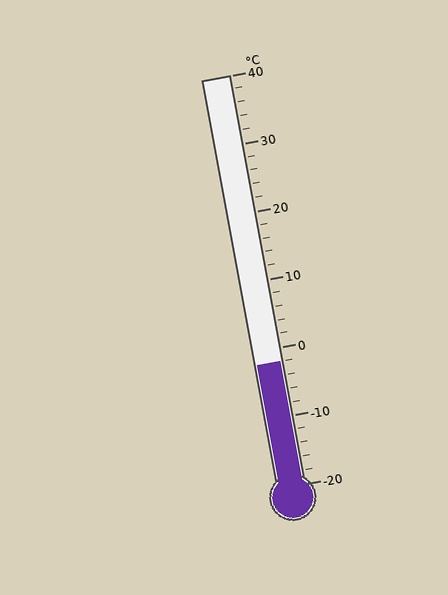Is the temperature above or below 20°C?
The temperature is below 20°C.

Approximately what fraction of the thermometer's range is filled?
The thermometer is filled to approximately 30% of its range.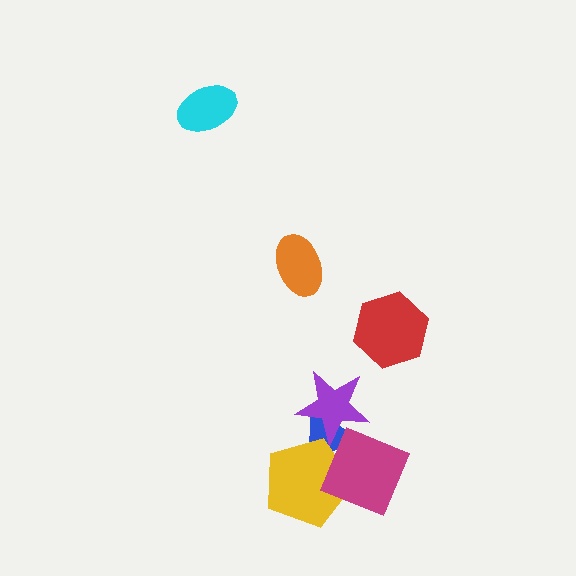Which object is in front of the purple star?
The magenta diamond is in front of the purple star.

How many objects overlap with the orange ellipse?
0 objects overlap with the orange ellipse.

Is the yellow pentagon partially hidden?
Yes, it is partially covered by another shape.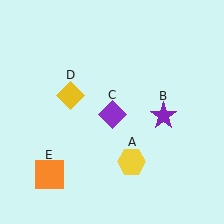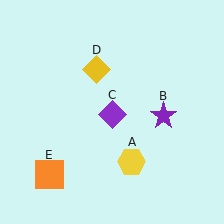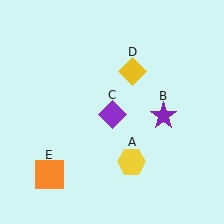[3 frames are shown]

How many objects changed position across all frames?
1 object changed position: yellow diamond (object D).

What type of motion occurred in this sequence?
The yellow diamond (object D) rotated clockwise around the center of the scene.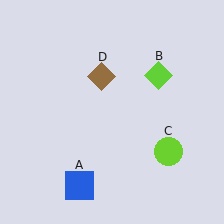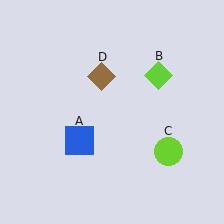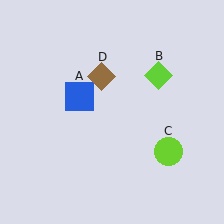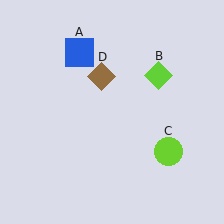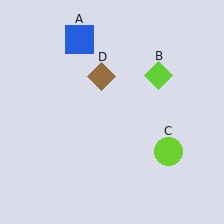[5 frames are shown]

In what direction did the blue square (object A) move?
The blue square (object A) moved up.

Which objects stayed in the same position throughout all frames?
Lime diamond (object B) and lime circle (object C) and brown diamond (object D) remained stationary.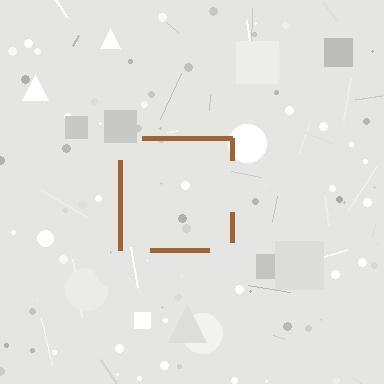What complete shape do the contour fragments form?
The contour fragments form a square.